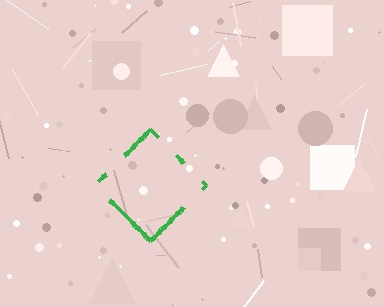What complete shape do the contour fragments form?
The contour fragments form a diamond.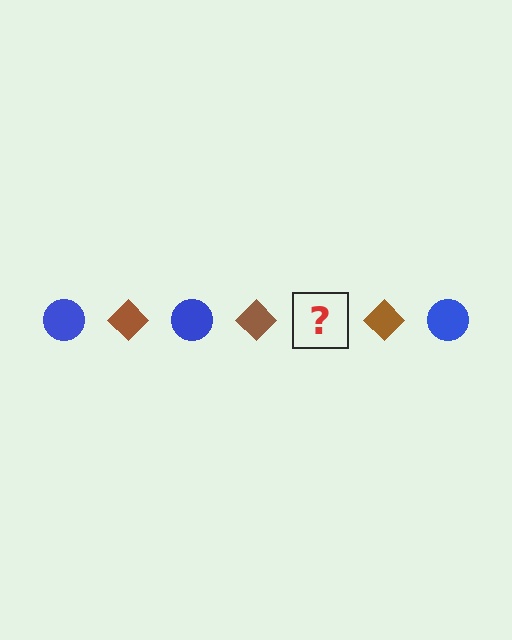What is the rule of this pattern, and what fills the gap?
The rule is that the pattern alternates between blue circle and brown diamond. The gap should be filled with a blue circle.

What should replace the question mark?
The question mark should be replaced with a blue circle.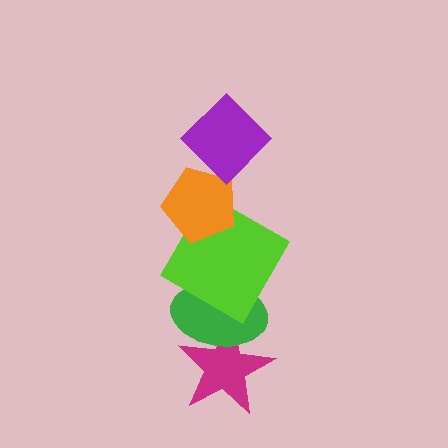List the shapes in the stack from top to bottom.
From top to bottom: the purple diamond, the orange pentagon, the lime square, the green ellipse, the magenta star.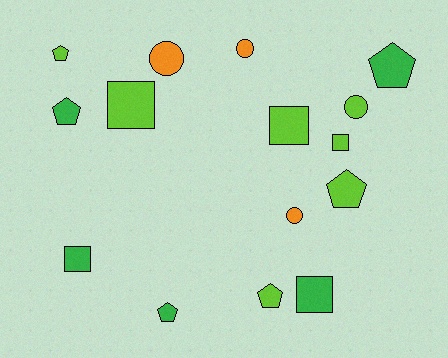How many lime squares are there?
There are 3 lime squares.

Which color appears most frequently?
Lime, with 7 objects.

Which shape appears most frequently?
Pentagon, with 6 objects.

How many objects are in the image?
There are 15 objects.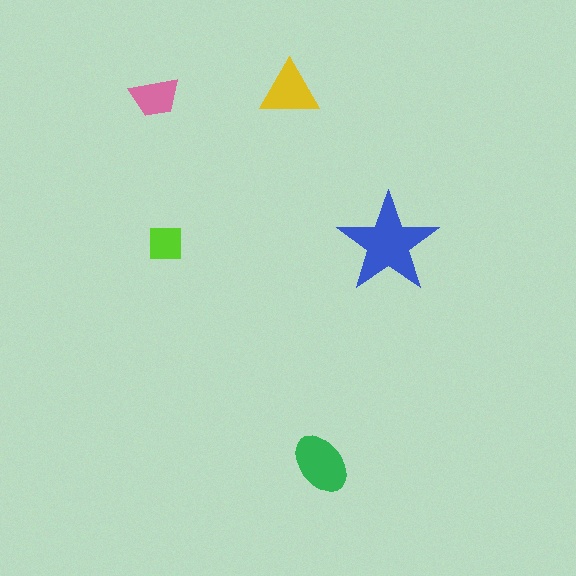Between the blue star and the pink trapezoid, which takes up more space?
The blue star.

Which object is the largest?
The blue star.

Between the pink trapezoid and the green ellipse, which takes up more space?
The green ellipse.